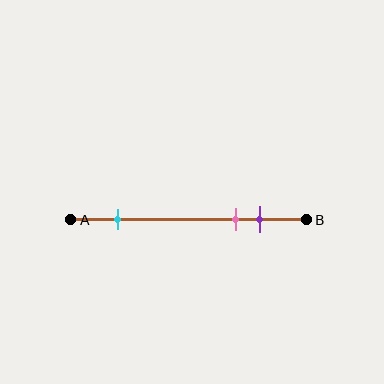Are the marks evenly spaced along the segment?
No, the marks are not evenly spaced.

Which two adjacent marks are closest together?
The pink and purple marks are the closest adjacent pair.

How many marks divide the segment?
There are 3 marks dividing the segment.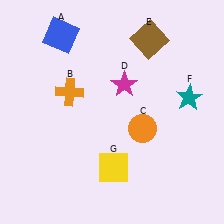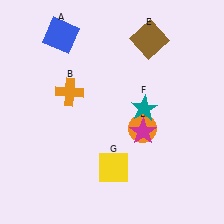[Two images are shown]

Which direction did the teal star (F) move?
The teal star (F) moved left.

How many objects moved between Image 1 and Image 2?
2 objects moved between the two images.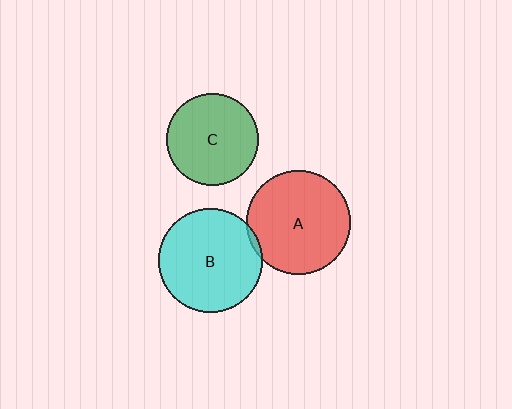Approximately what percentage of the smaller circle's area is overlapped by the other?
Approximately 5%.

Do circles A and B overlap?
Yes.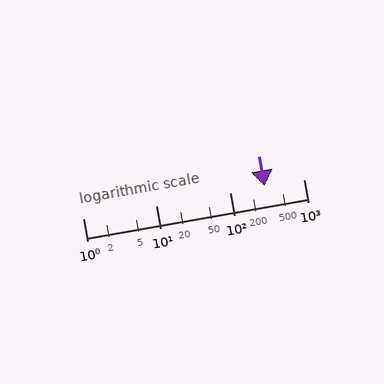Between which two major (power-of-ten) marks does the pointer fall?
The pointer is between 100 and 1000.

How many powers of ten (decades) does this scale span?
The scale spans 3 decades, from 1 to 1000.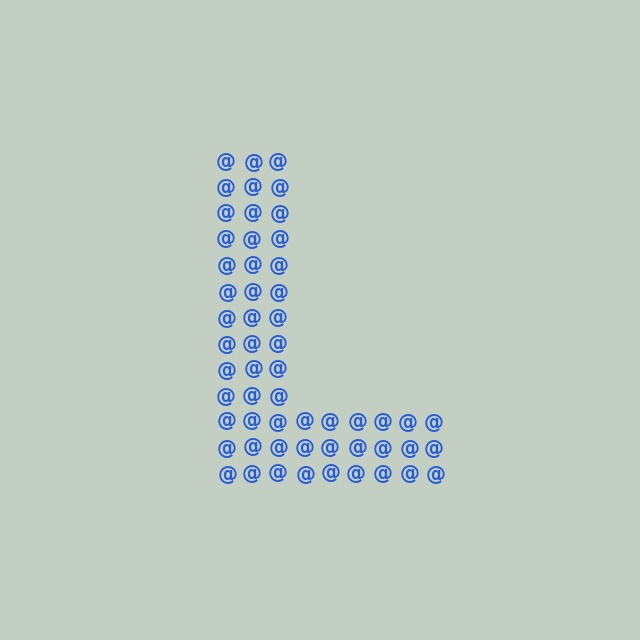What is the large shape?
The large shape is the letter L.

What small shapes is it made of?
It is made of small at signs.